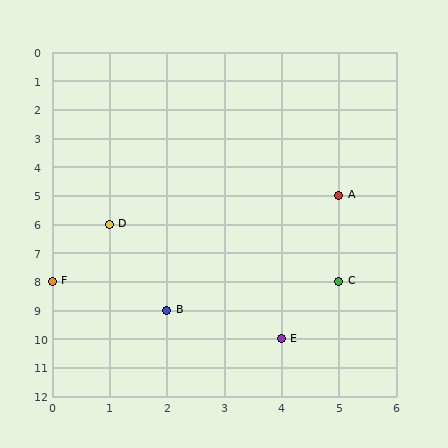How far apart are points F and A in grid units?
Points F and A are 5 columns and 3 rows apart (about 5.8 grid units diagonally).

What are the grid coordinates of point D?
Point D is at grid coordinates (1, 6).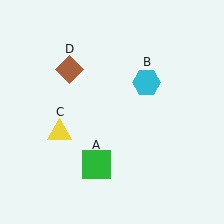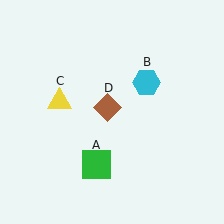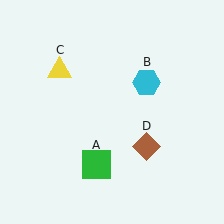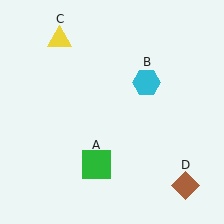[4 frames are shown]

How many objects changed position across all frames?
2 objects changed position: yellow triangle (object C), brown diamond (object D).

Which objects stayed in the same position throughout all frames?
Green square (object A) and cyan hexagon (object B) remained stationary.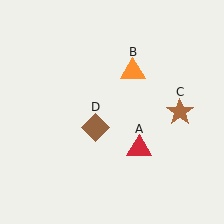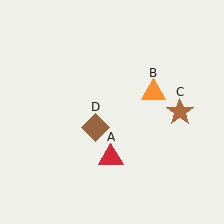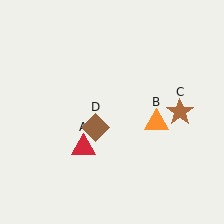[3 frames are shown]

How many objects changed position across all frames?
2 objects changed position: red triangle (object A), orange triangle (object B).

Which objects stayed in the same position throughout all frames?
Brown star (object C) and brown diamond (object D) remained stationary.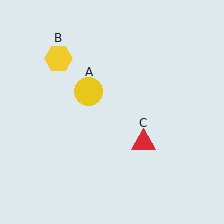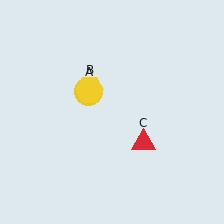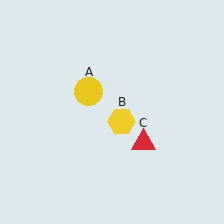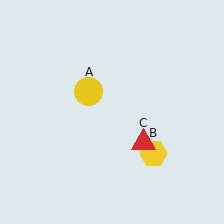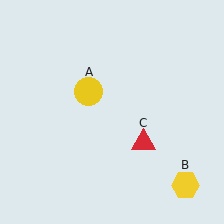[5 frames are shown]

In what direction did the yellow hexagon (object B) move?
The yellow hexagon (object B) moved down and to the right.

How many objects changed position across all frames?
1 object changed position: yellow hexagon (object B).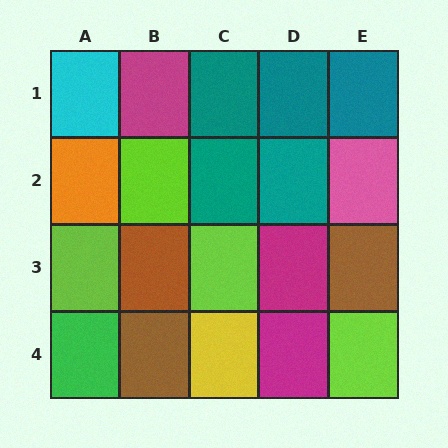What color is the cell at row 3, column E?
Brown.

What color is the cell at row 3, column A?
Lime.